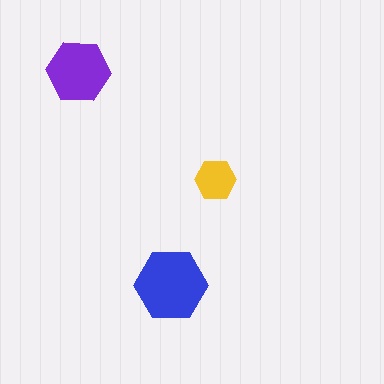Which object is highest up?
The purple hexagon is topmost.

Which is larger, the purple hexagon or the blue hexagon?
The blue one.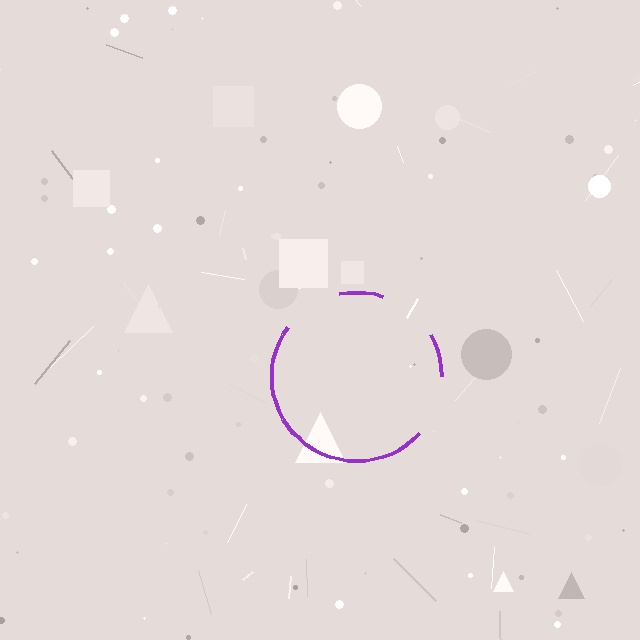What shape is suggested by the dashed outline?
The dashed outline suggests a circle.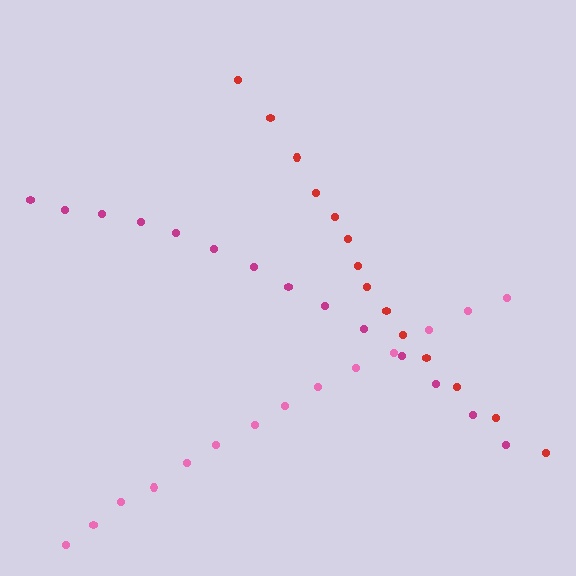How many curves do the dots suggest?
There are 3 distinct paths.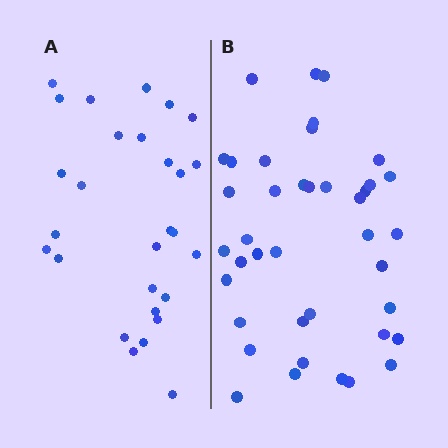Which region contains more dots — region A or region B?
Region B (the right region) has more dots.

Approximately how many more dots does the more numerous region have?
Region B has roughly 12 or so more dots than region A.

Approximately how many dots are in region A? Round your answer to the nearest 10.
About 30 dots. (The exact count is 28, which rounds to 30.)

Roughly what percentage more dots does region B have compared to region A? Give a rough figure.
About 45% more.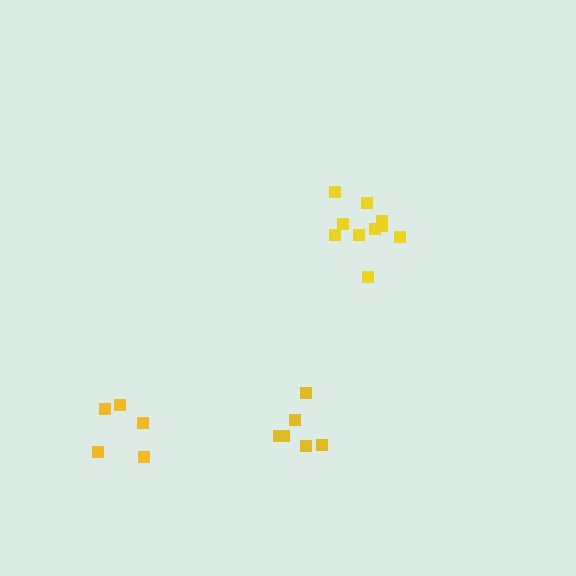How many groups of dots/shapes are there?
There are 3 groups.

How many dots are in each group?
Group 1: 10 dots, Group 2: 5 dots, Group 3: 6 dots (21 total).